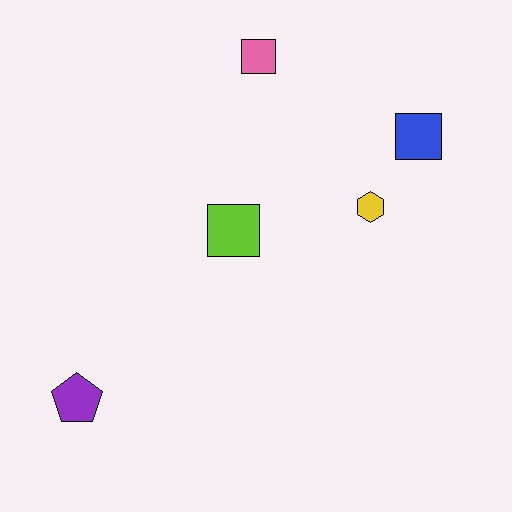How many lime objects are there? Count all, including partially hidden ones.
There is 1 lime object.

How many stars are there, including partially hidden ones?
There are no stars.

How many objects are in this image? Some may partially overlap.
There are 5 objects.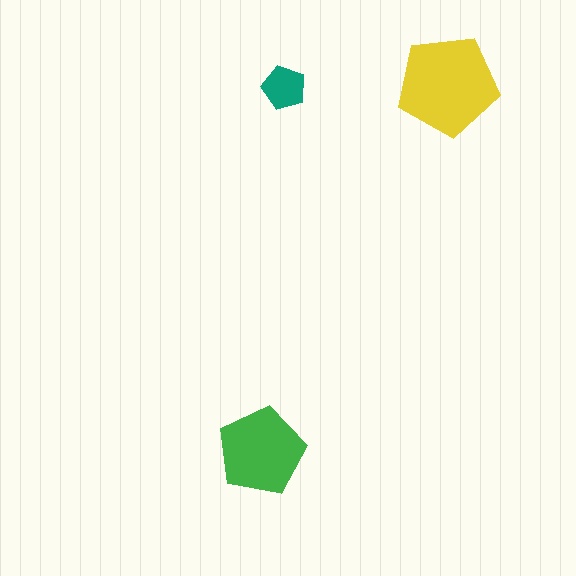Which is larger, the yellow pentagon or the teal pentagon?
The yellow one.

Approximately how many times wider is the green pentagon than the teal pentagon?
About 2 times wider.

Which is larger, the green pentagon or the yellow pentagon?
The yellow one.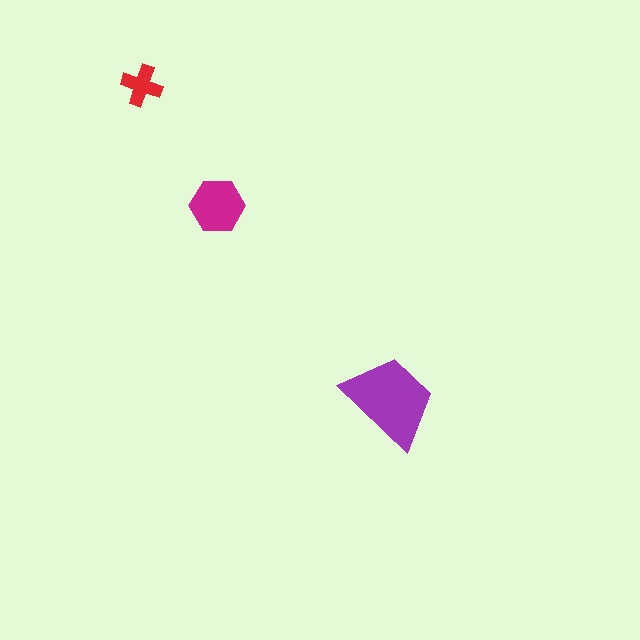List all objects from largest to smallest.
The purple trapezoid, the magenta hexagon, the red cross.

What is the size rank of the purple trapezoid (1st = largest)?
1st.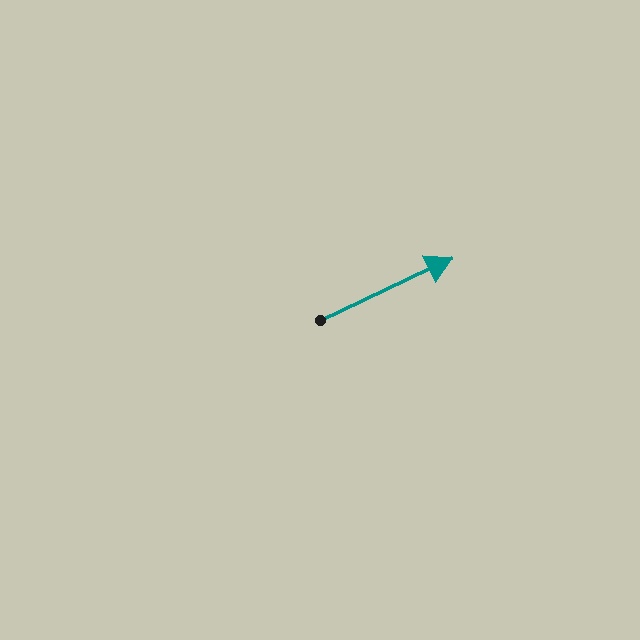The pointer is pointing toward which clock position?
Roughly 2 o'clock.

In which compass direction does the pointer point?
Northeast.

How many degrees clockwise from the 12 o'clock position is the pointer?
Approximately 65 degrees.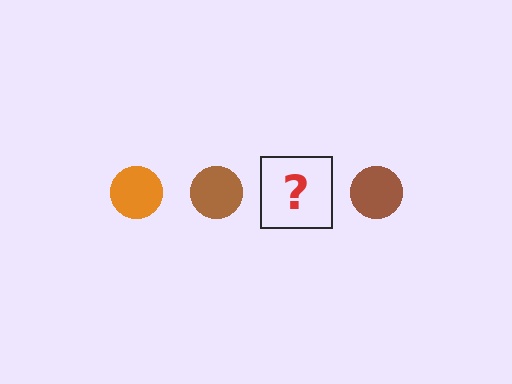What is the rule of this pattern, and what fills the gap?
The rule is that the pattern cycles through orange, brown circles. The gap should be filled with an orange circle.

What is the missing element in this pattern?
The missing element is an orange circle.